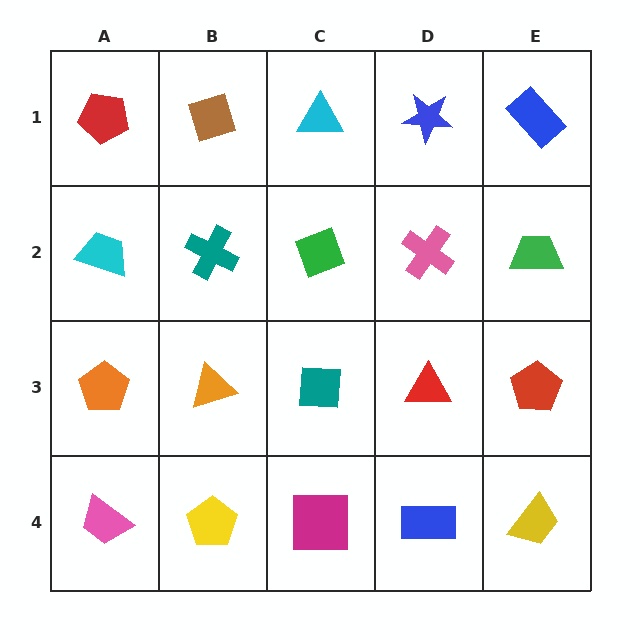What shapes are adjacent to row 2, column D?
A blue star (row 1, column D), a red triangle (row 3, column D), a green diamond (row 2, column C), a green trapezoid (row 2, column E).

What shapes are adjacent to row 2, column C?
A cyan triangle (row 1, column C), a teal square (row 3, column C), a teal cross (row 2, column B), a pink cross (row 2, column D).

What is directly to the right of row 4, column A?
A yellow pentagon.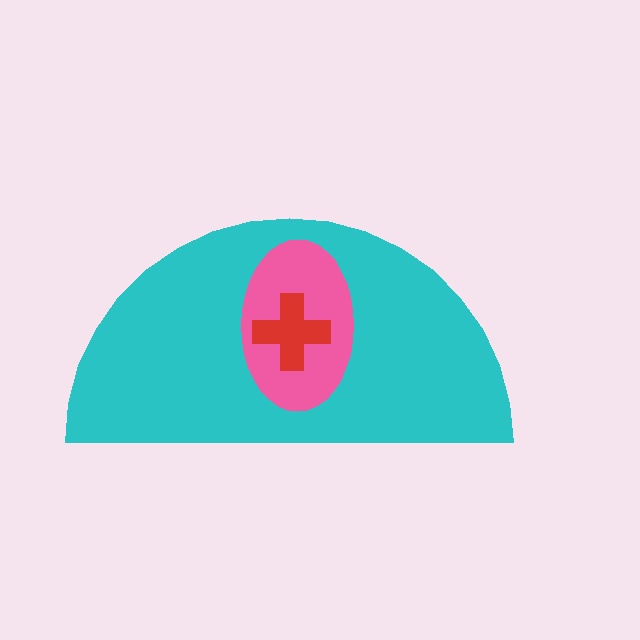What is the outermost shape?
The cyan semicircle.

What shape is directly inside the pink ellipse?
The red cross.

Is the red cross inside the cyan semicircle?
Yes.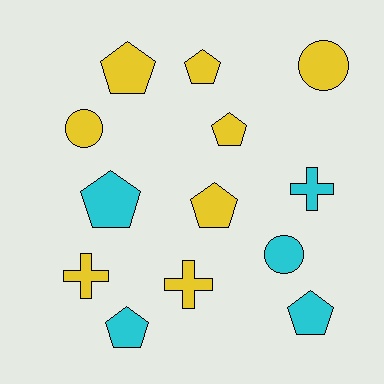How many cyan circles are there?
There is 1 cyan circle.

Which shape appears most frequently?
Pentagon, with 7 objects.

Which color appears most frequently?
Yellow, with 8 objects.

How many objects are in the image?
There are 13 objects.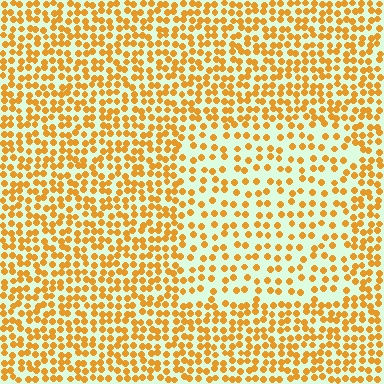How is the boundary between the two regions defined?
The boundary is defined by a change in element density (approximately 1.8x ratio). All elements are the same color, size, and shape.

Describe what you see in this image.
The image contains small orange elements arranged at two different densities. A rectangle-shaped region is visible where the elements are less densely packed than the surrounding area.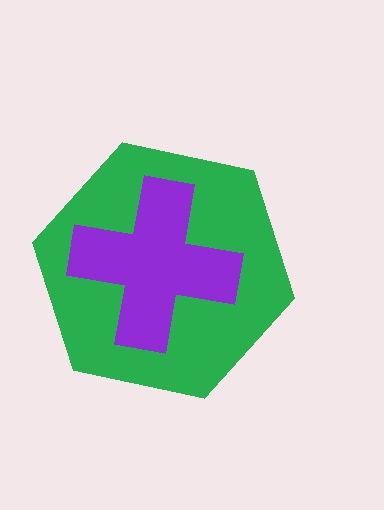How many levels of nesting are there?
2.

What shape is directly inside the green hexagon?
The purple cross.